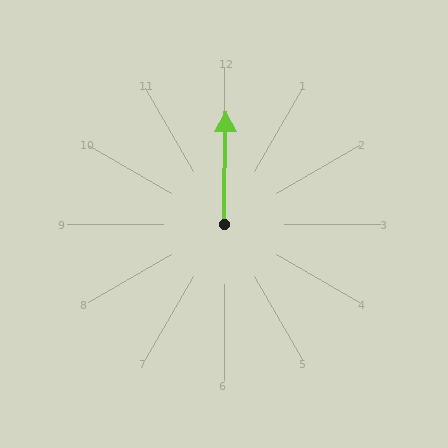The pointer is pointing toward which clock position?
Roughly 12 o'clock.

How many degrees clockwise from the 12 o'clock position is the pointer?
Approximately 1 degrees.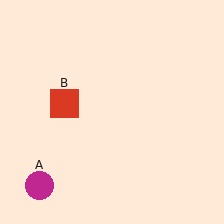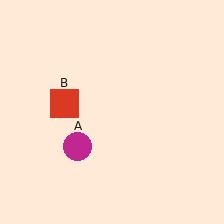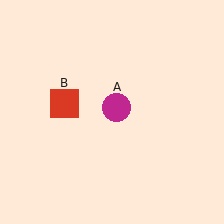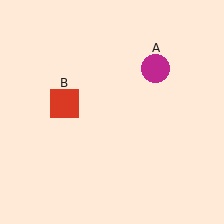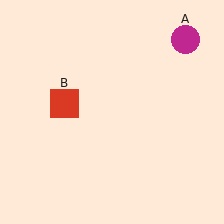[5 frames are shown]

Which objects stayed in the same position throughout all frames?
Red square (object B) remained stationary.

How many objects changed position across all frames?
1 object changed position: magenta circle (object A).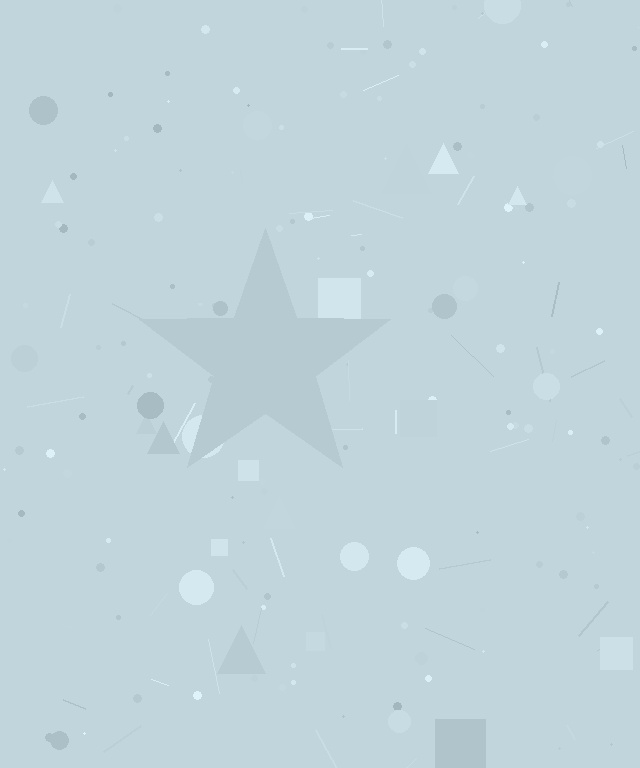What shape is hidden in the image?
A star is hidden in the image.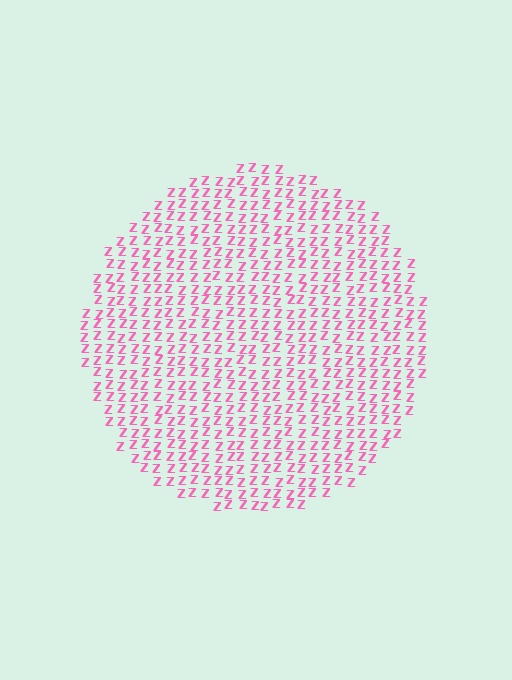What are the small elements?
The small elements are letter Z's.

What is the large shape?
The large shape is a circle.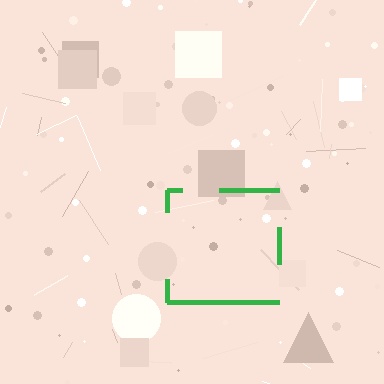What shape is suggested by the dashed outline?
The dashed outline suggests a square.